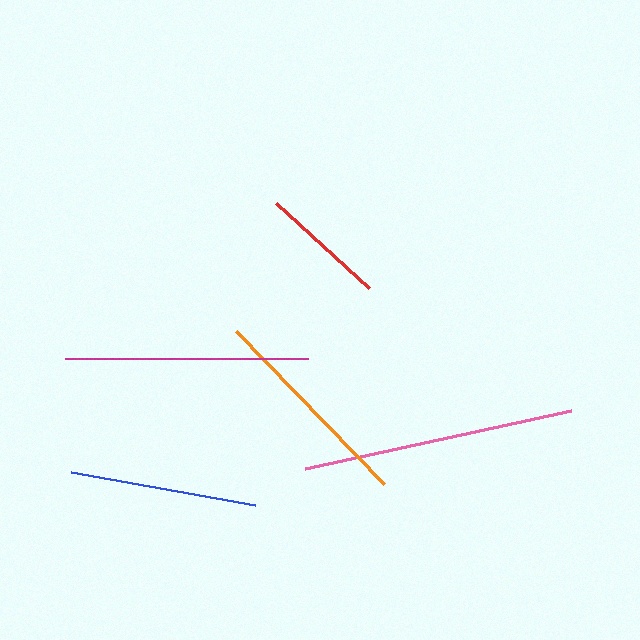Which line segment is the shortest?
The red line is the shortest at approximately 127 pixels.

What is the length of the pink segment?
The pink segment is approximately 272 pixels long.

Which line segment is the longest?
The pink line is the longest at approximately 272 pixels.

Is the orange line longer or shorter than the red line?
The orange line is longer than the red line.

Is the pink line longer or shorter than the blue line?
The pink line is longer than the blue line.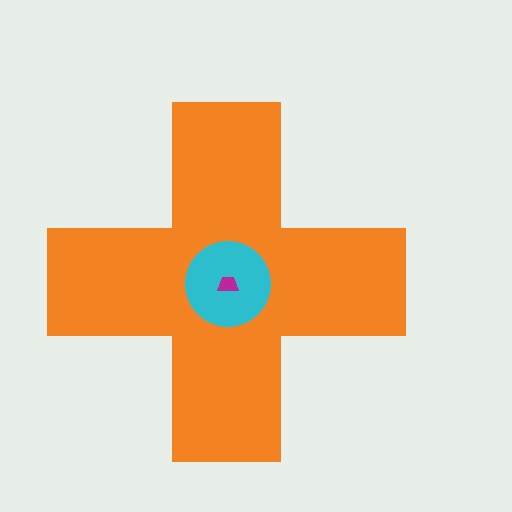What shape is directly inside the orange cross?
The cyan circle.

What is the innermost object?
The magenta trapezoid.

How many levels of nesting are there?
3.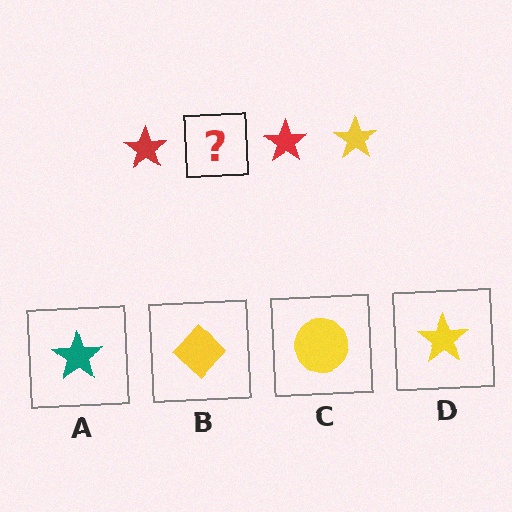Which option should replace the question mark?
Option D.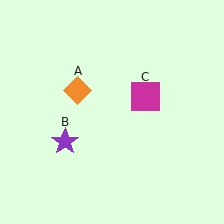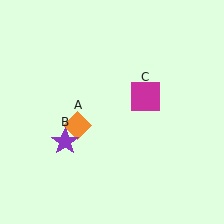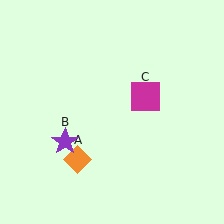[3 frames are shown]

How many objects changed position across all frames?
1 object changed position: orange diamond (object A).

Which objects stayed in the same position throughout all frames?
Purple star (object B) and magenta square (object C) remained stationary.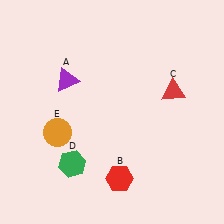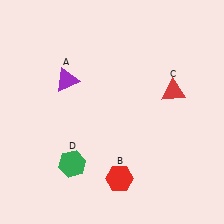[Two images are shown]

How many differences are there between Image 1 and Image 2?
There is 1 difference between the two images.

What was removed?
The orange circle (E) was removed in Image 2.